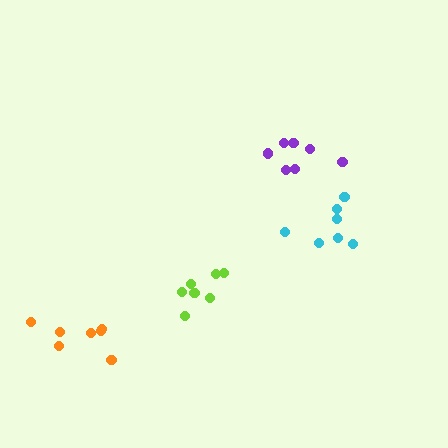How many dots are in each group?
Group 1: 7 dots, Group 2: 7 dots, Group 3: 7 dots, Group 4: 7 dots (28 total).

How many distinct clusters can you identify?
There are 4 distinct clusters.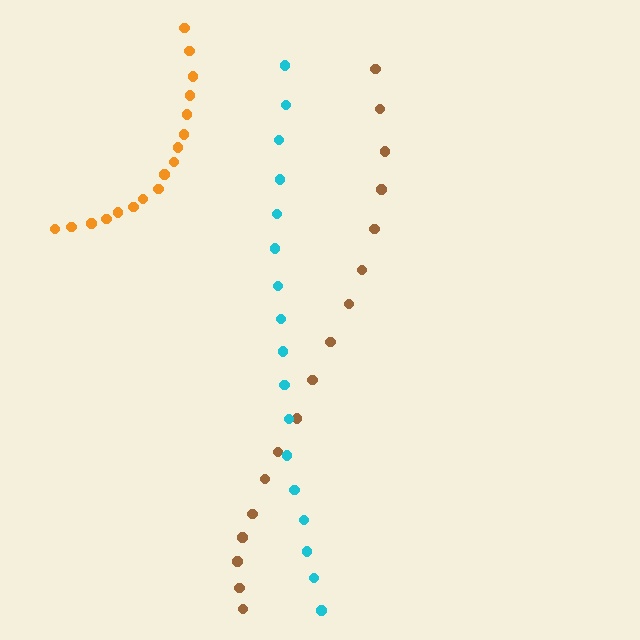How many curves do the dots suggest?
There are 3 distinct paths.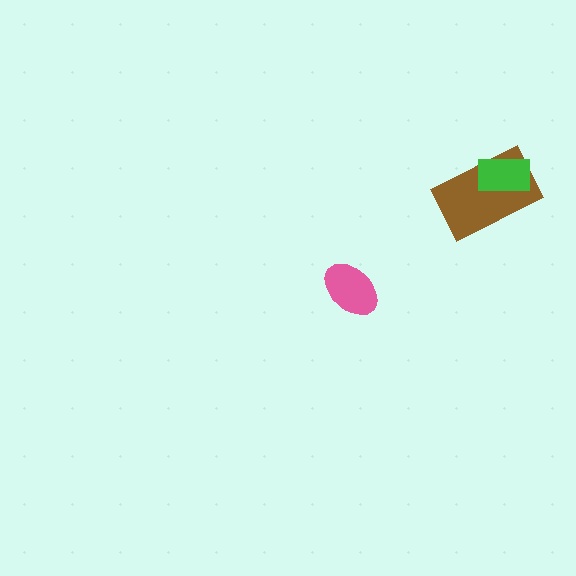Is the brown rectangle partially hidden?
Yes, it is partially covered by another shape.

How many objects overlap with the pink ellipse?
0 objects overlap with the pink ellipse.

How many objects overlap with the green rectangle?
1 object overlaps with the green rectangle.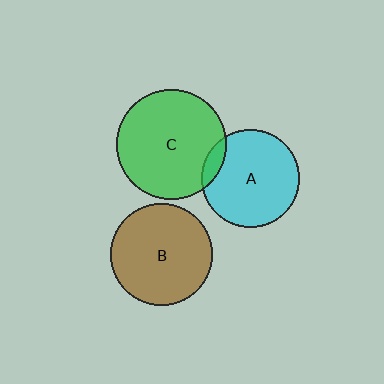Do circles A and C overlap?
Yes.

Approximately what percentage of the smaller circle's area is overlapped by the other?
Approximately 10%.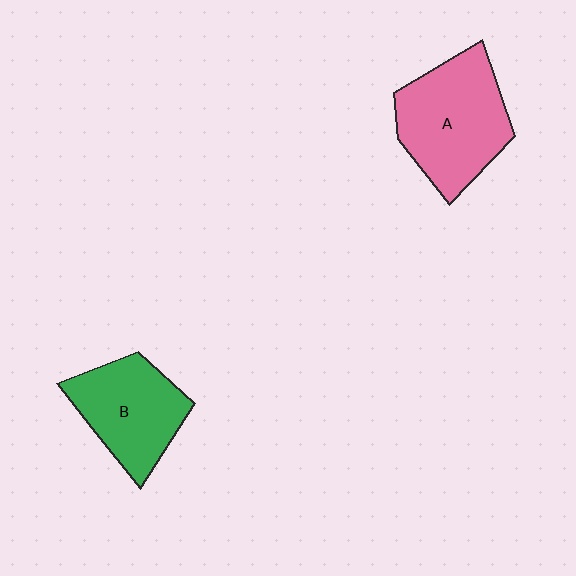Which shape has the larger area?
Shape A (pink).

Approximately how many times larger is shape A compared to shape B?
Approximately 1.2 times.